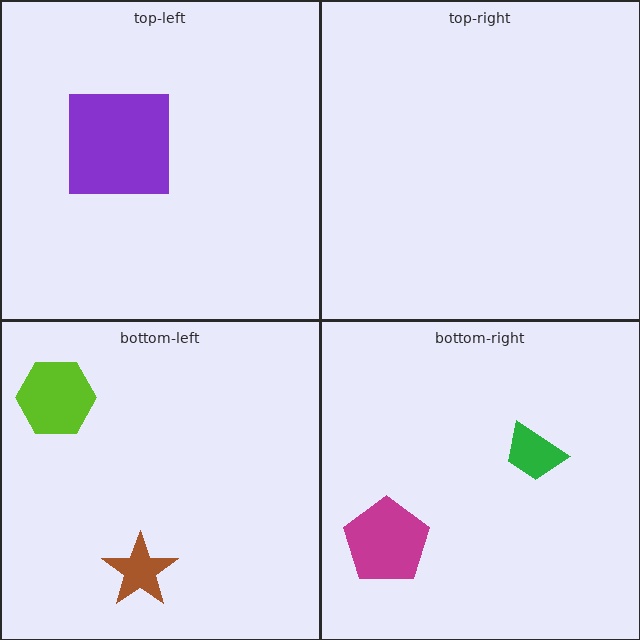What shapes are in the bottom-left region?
The brown star, the lime hexagon.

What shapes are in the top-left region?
The purple square.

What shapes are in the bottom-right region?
The magenta pentagon, the green trapezoid.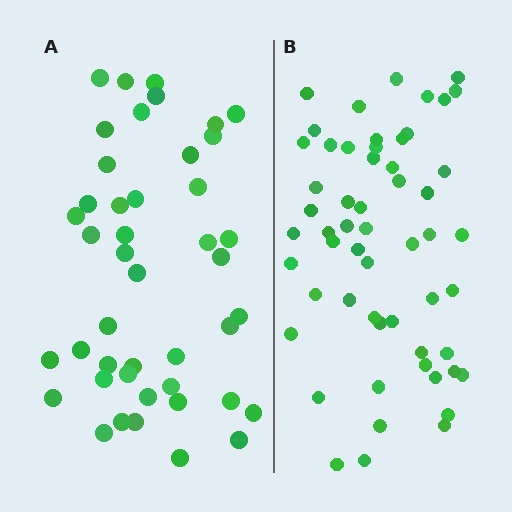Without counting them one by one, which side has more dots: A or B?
Region B (the right region) has more dots.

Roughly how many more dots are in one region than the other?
Region B has roughly 12 or so more dots than region A.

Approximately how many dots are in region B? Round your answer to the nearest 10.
About 60 dots. (The exact count is 56, which rounds to 60.)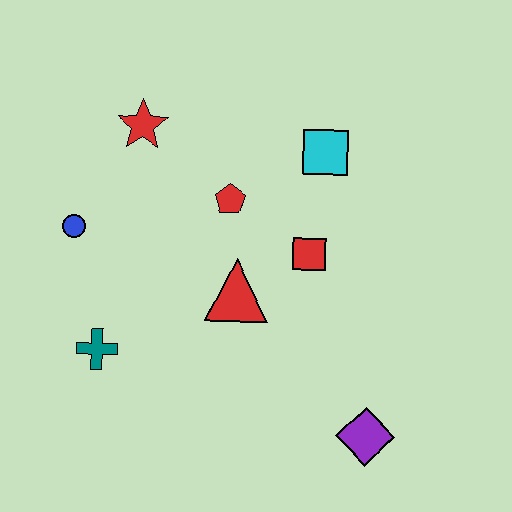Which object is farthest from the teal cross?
The cyan square is farthest from the teal cross.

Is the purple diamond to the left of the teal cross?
No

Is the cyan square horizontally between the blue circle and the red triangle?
No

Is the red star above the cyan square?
Yes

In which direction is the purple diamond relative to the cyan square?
The purple diamond is below the cyan square.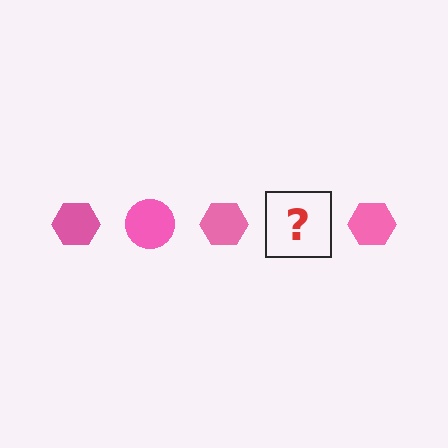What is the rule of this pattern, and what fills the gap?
The rule is that the pattern cycles through hexagon, circle shapes in pink. The gap should be filled with a pink circle.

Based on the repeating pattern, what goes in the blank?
The blank should be a pink circle.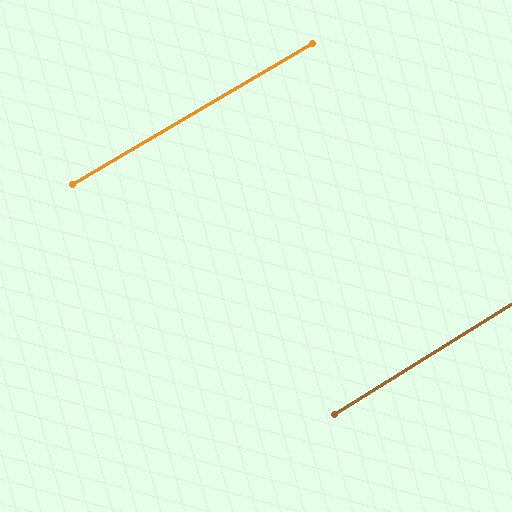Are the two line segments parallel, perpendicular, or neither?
Parallel — their directions differ by only 1.6°.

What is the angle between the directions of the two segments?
Approximately 2 degrees.